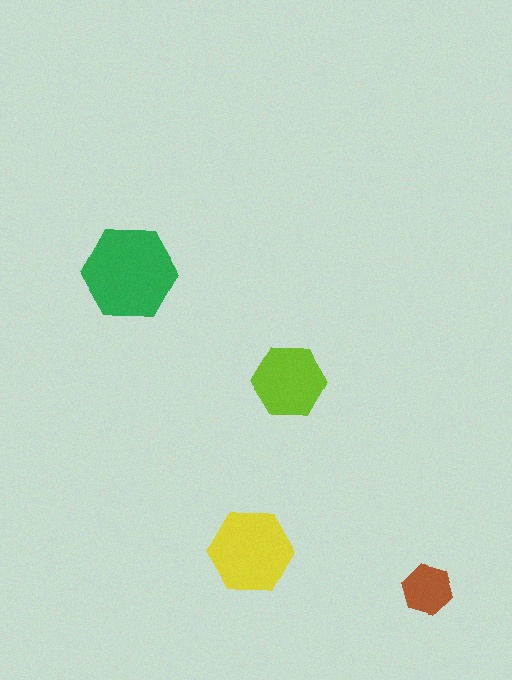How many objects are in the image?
There are 4 objects in the image.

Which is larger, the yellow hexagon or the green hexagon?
The green one.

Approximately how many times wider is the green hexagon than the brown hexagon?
About 2 times wider.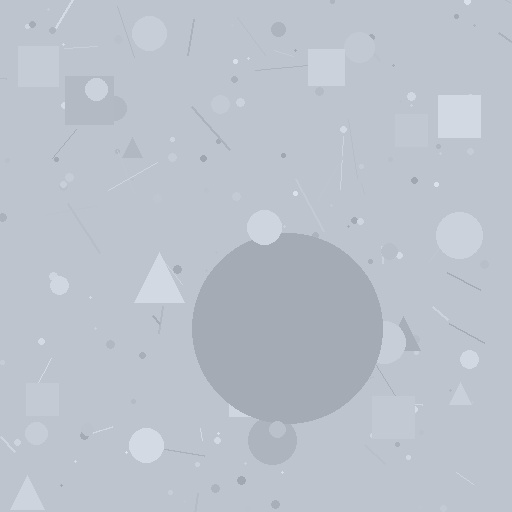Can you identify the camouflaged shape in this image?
The camouflaged shape is a circle.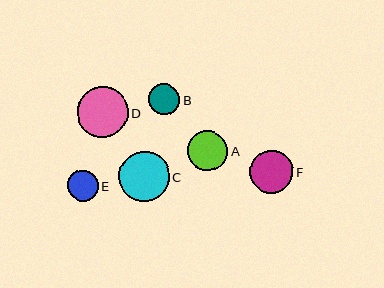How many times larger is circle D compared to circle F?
Circle D is approximately 1.2 times the size of circle F.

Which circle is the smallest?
Circle B is the smallest with a size of approximately 31 pixels.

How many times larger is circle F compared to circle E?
Circle F is approximately 1.4 times the size of circle E.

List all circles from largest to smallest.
From largest to smallest: D, C, F, A, E, B.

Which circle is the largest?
Circle D is the largest with a size of approximately 51 pixels.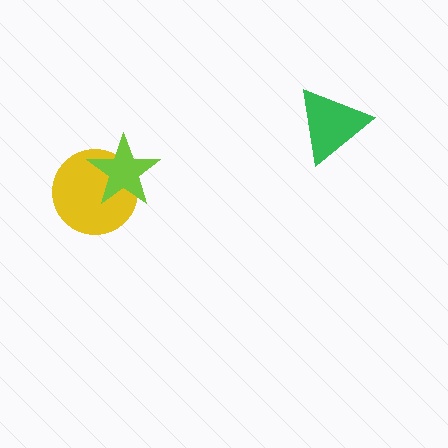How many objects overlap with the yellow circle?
1 object overlaps with the yellow circle.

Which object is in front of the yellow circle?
The lime star is in front of the yellow circle.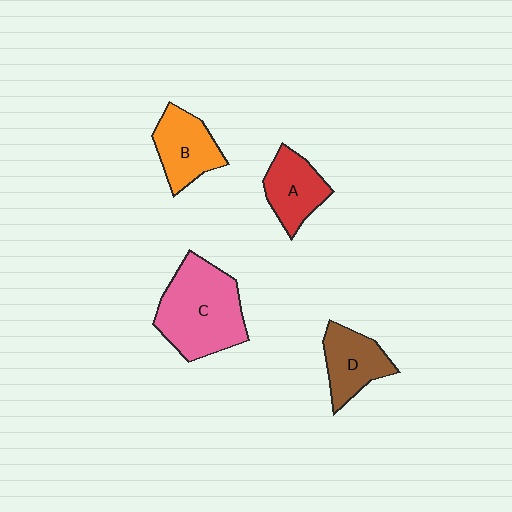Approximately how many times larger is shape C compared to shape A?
Approximately 1.9 times.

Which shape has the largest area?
Shape C (pink).